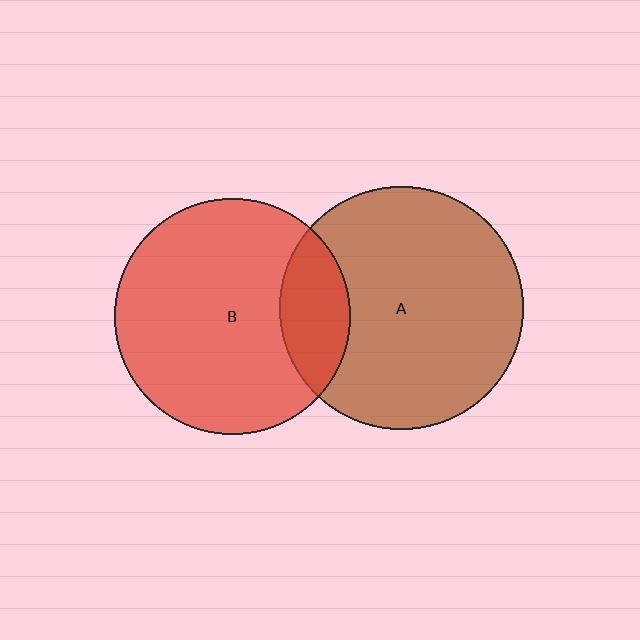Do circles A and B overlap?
Yes.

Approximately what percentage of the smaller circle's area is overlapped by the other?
Approximately 20%.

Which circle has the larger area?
Circle A (brown).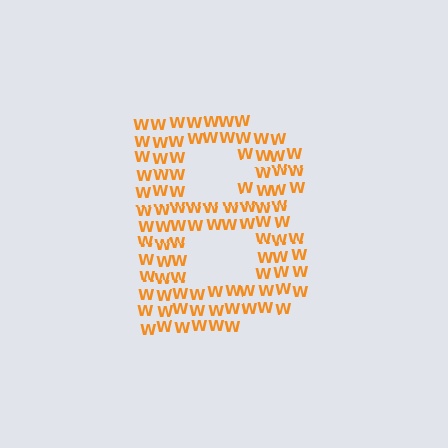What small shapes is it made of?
It is made of small letter W's.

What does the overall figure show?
The overall figure shows the letter B.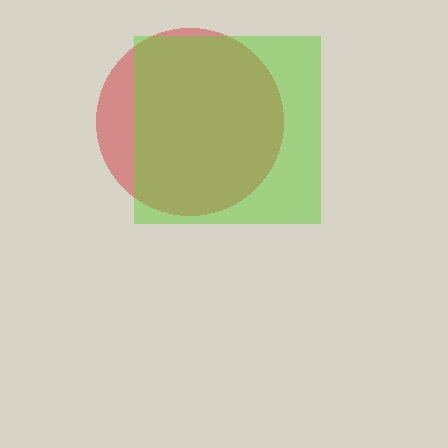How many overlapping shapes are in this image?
There are 2 overlapping shapes in the image.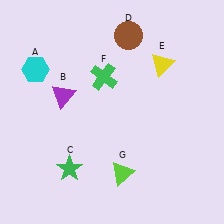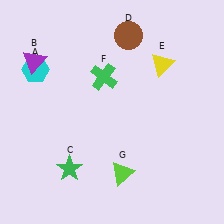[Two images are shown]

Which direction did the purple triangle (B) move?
The purple triangle (B) moved up.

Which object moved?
The purple triangle (B) moved up.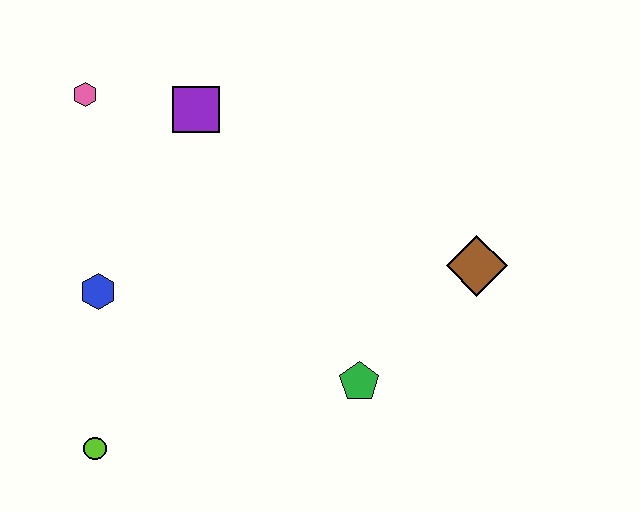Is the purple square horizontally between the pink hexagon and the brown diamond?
Yes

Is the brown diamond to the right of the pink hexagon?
Yes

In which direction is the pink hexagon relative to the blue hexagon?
The pink hexagon is above the blue hexagon.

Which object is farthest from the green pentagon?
The pink hexagon is farthest from the green pentagon.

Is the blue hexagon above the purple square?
No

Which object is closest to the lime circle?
The blue hexagon is closest to the lime circle.